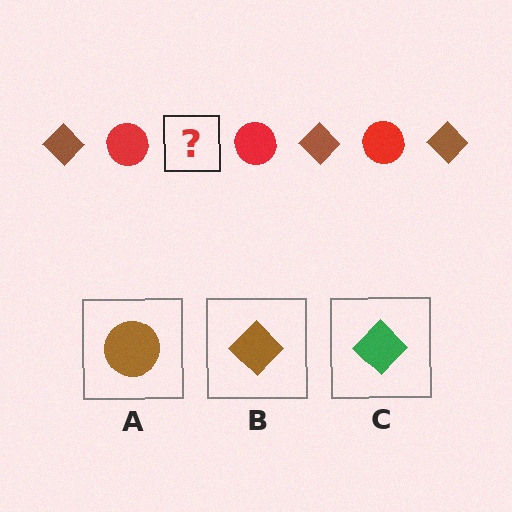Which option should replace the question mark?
Option B.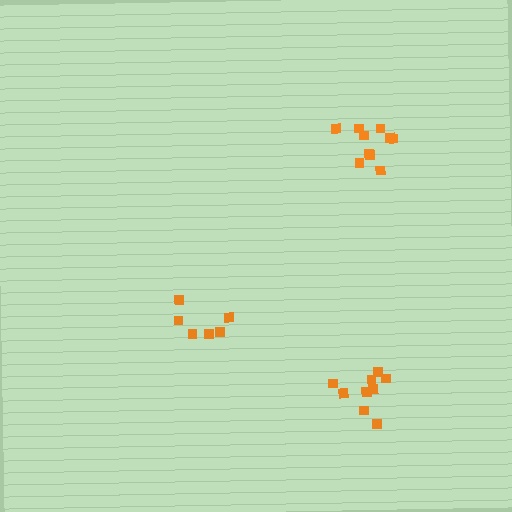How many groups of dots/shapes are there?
There are 3 groups.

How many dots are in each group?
Group 1: 9 dots, Group 2: 7 dots, Group 3: 10 dots (26 total).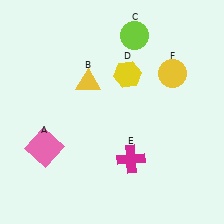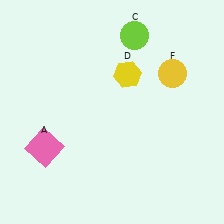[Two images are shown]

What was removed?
The yellow triangle (B), the magenta cross (E) were removed in Image 2.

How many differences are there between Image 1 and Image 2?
There are 2 differences between the two images.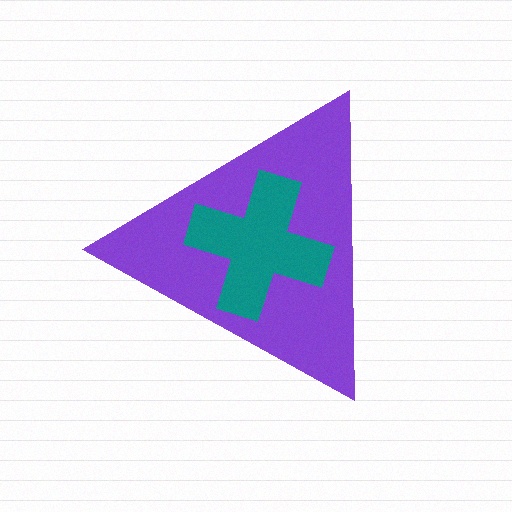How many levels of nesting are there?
2.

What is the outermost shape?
The purple triangle.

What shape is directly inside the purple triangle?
The teal cross.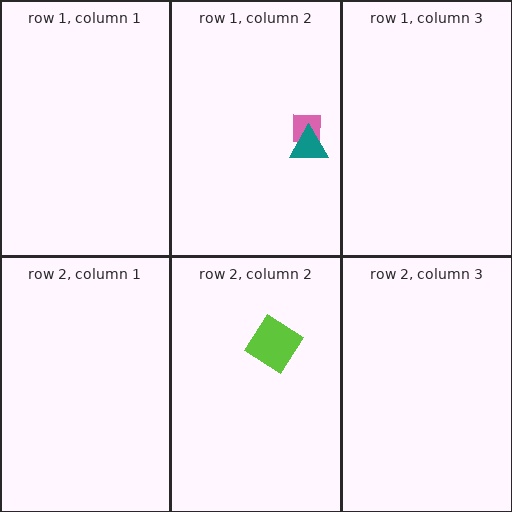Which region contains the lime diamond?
The row 2, column 2 region.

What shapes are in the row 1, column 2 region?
The pink square, the teal triangle.